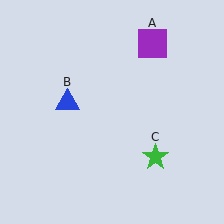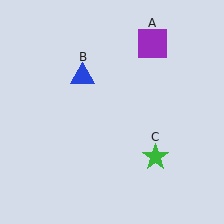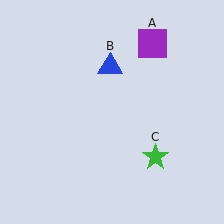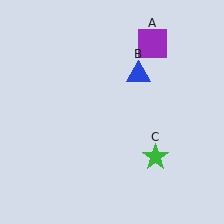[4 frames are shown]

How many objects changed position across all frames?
1 object changed position: blue triangle (object B).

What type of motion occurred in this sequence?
The blue triangle (object B) rotated clockwise around the center of the scene.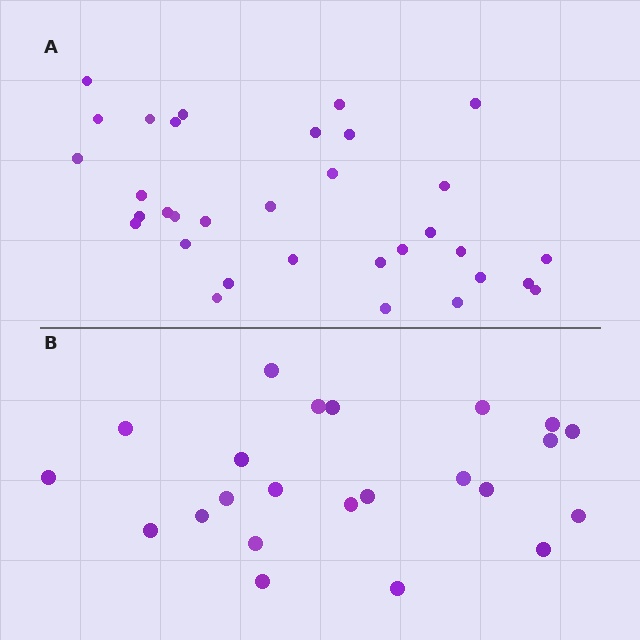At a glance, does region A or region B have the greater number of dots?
Region A (the top region) has more dots.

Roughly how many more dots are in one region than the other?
Region A has roughly 10 or so more dots than region B.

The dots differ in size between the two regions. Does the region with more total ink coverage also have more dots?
No. Region B has more total ink coverage because its dots are larger, but region A actually contains more individual dots. Total area can be misleading — the number of items is what matters here.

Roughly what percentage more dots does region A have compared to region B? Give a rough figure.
About 45% more.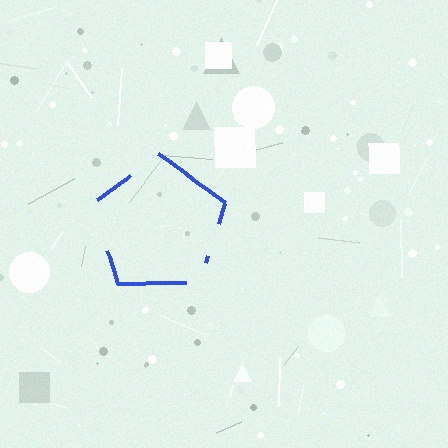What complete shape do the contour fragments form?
The contour fragments form a pentagon.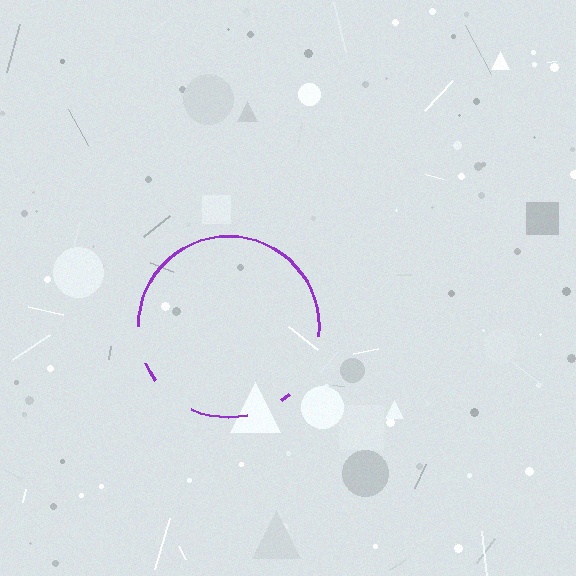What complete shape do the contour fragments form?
The contour fragments form a circle.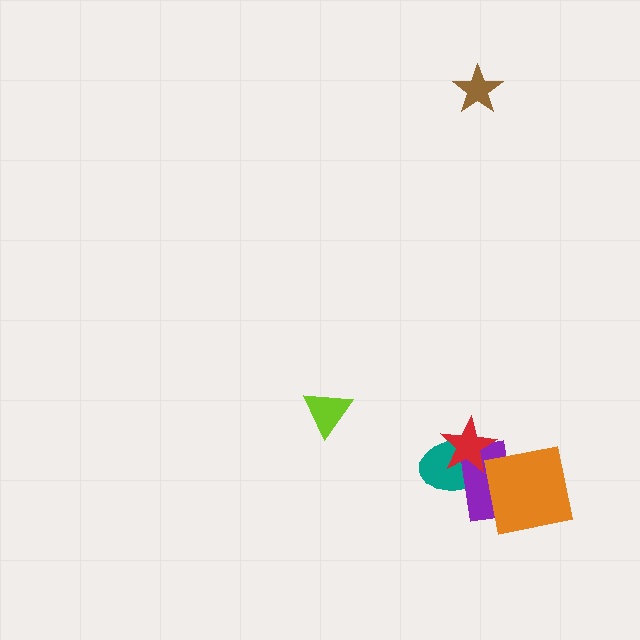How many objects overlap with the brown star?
0 objects overlap with the brown star.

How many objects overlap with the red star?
2 objects overlap with the red star.